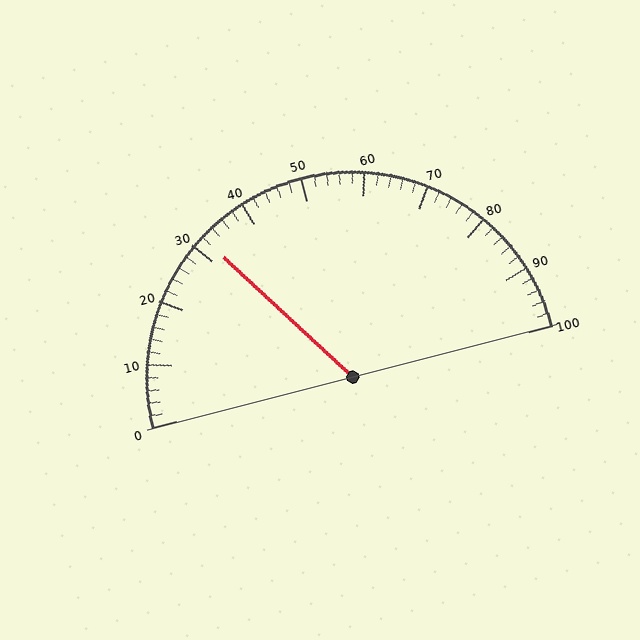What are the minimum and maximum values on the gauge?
The gauge ranges from 0 to 100.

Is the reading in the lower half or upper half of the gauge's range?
The reading is in the lower half of the range (0 to 100).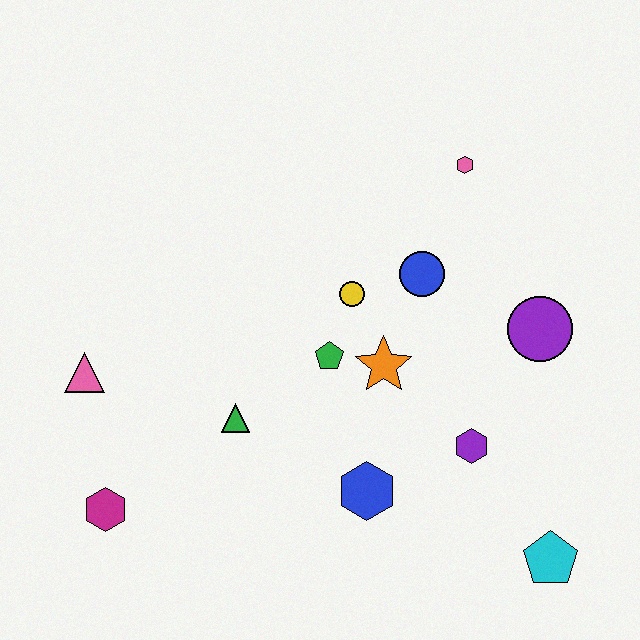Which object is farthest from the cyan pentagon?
The pink triangle is farthest from the cyan pentagon.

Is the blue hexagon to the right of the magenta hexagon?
Yes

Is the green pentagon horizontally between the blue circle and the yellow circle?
No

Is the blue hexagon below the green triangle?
Yes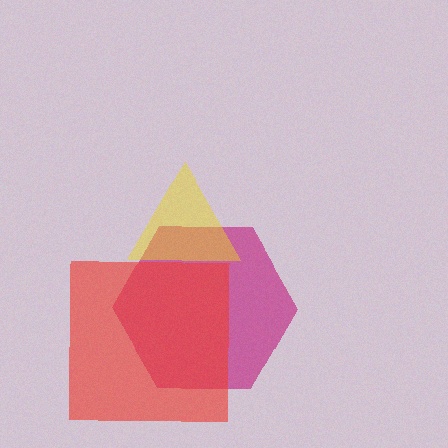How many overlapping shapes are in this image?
There are 3 overlapping shapes in the image.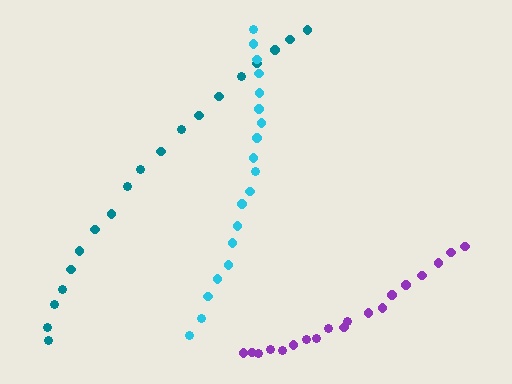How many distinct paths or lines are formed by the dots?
There are 3 distinct paths.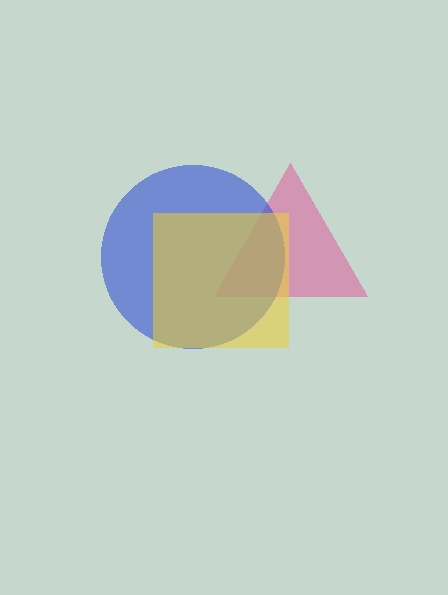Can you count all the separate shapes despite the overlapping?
Yes, there are 3 separate shapes.